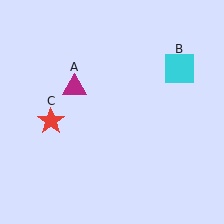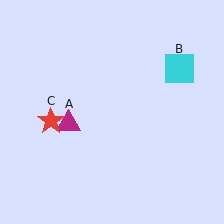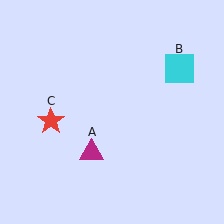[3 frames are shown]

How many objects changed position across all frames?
1 object changed position: magenta triangle (object A).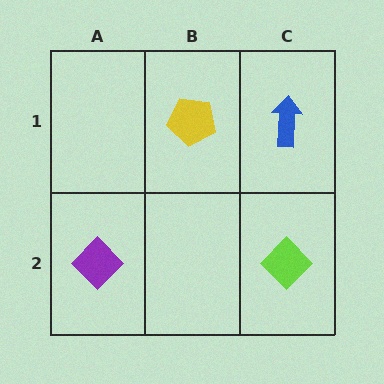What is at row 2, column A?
A purple diamond.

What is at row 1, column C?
A blue arrow.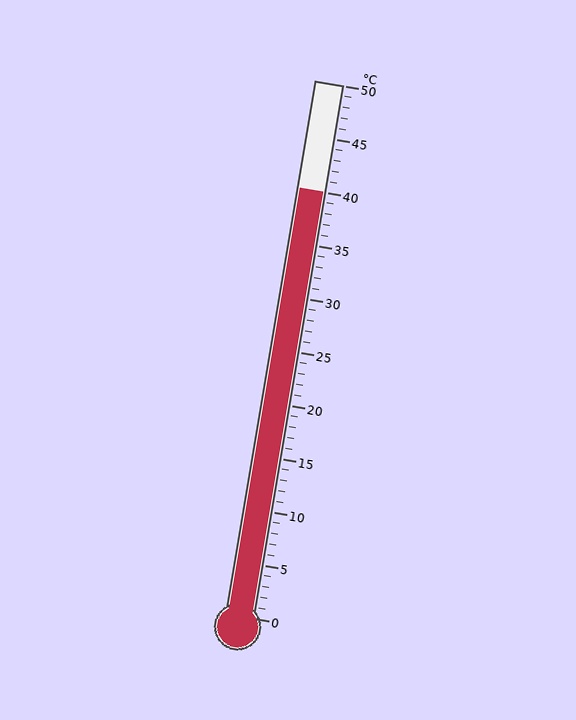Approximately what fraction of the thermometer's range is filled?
The thermometer is filled to approximately 80% of its range.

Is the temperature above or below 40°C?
The temperature is at 40°C.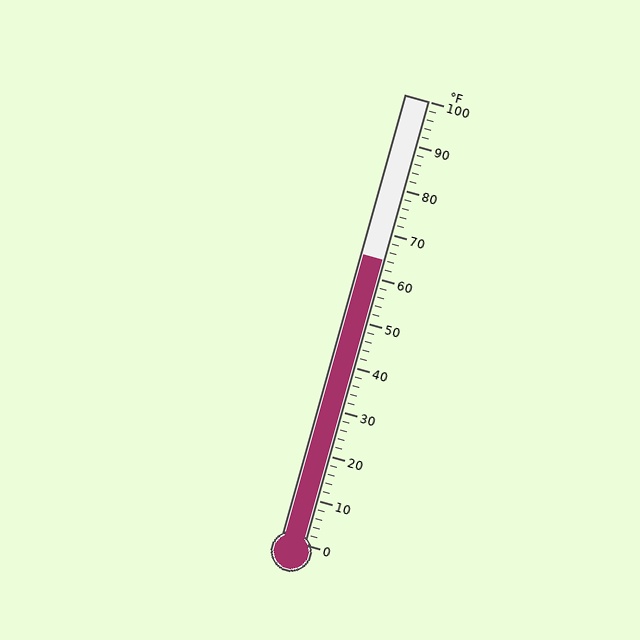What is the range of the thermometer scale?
The thermometer scale ranges from 0°F to 100°F.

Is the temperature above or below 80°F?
The temperature is below 80°F.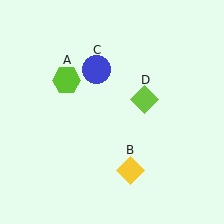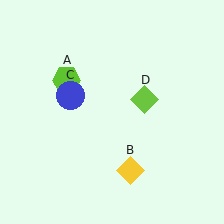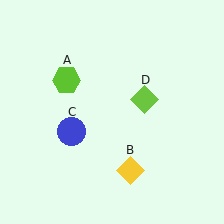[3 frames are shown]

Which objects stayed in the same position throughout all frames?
Lime hexagon (object A) and yellow diamond (object B) and lime diamond (object D) remained stationary.